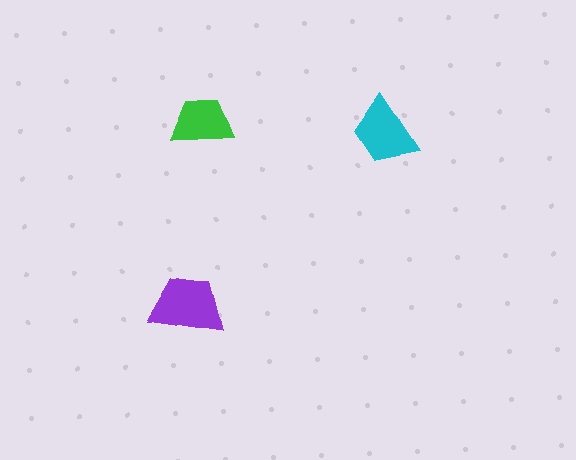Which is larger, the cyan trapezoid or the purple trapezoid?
The purple one.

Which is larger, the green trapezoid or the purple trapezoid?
The purple one.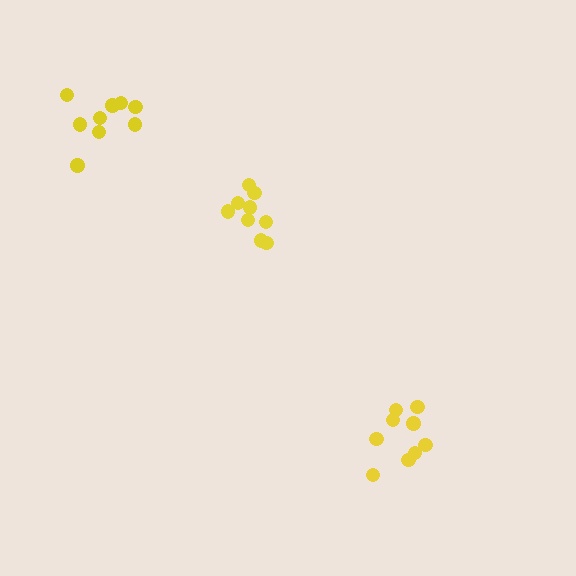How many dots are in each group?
Group 1: 9 dots, Group 2: 9 dots, Group 3: 9 dots (27 total).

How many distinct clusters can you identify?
There are 3 distinct clusters.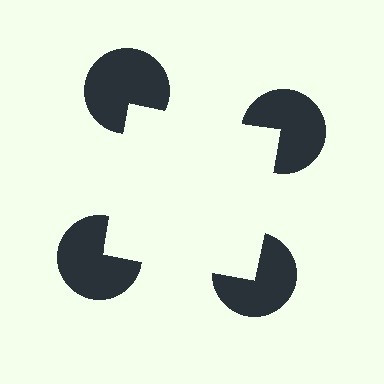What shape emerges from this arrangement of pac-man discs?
An illusory square — its edges are inferred from the aligned wedge cuts in the pac-man discs, not physically drawn.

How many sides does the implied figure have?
4 sides.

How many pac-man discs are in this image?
There are 4 — one at each vertex of the illusory square.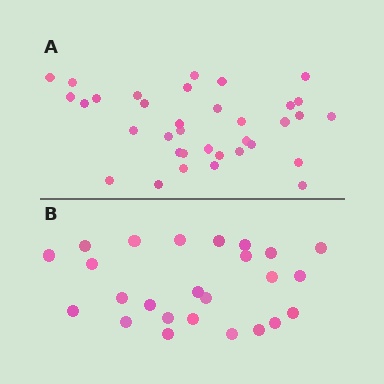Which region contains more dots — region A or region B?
Region A (the top region) has more dots.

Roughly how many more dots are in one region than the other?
Region A has roughly 10 or so more dots than region B.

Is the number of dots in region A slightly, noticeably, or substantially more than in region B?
Region A has noticeably more, but not dramatically so. The ratio is roughly 1.4 to 1.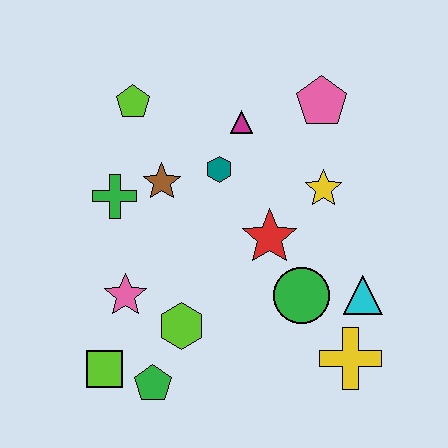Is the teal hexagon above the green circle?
Yes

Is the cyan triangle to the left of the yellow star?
No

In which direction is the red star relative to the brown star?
The red star is to the right of the brown star.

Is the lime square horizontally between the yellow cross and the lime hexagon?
No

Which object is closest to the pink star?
The lime hexagon is closest to the pink star.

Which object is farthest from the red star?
The lime square is farthest from the red star.